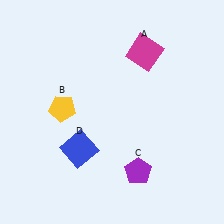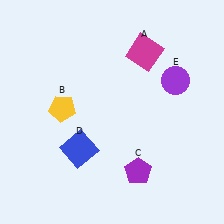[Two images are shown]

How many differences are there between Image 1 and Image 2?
There is 1 difference between the two images.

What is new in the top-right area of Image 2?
A purple circle (E) was added in the top-right area of Image 2.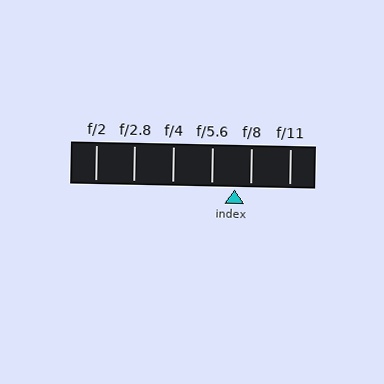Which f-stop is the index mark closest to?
The index mark is closest to f/8.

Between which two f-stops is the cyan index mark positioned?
The index mark is between f/5.6 and f/8.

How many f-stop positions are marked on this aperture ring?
There are 6 f-stop positions marked.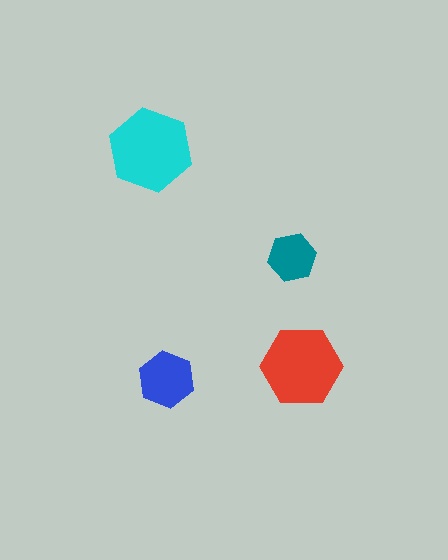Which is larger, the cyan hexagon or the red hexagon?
The cyan one.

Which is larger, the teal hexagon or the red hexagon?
The red one.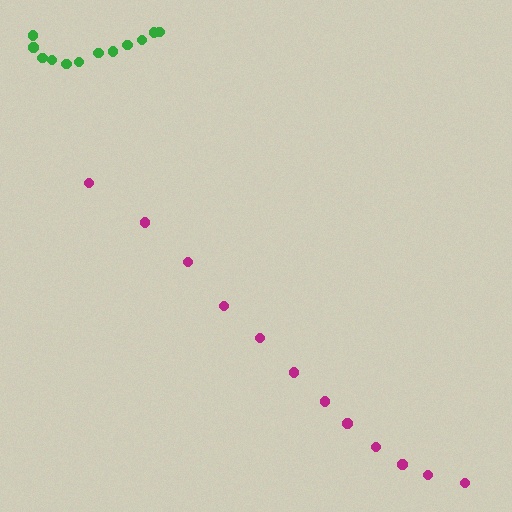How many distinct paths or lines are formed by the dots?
There are 2 distinct paths.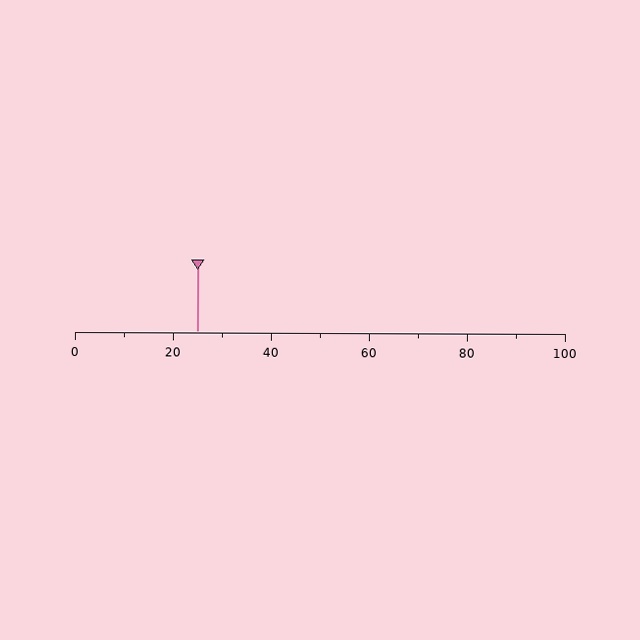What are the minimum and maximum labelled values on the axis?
The axis runs from 0 to 100.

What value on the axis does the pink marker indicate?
The marker indicates approximately 25.